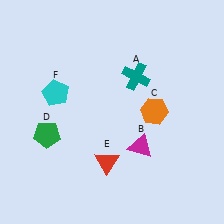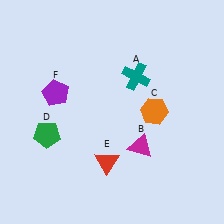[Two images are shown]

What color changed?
The pentagon (F) changed from cyan in Image 1 to purple in Image 2.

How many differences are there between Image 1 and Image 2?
There is 1 difference between the two images.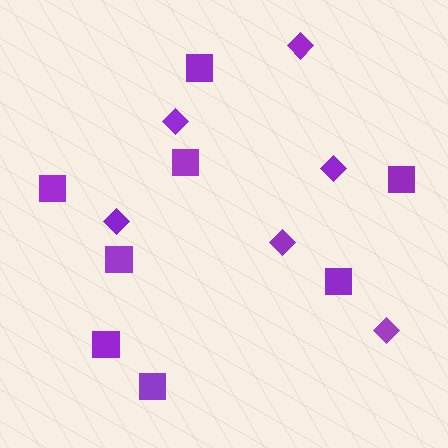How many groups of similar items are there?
There are 2 groups: one group of squares (8) and one group of diamonds (6).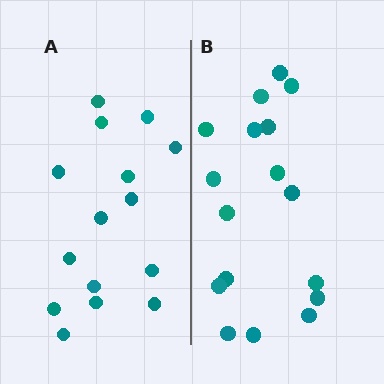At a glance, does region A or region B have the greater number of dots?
Region B (the right region) has more dots.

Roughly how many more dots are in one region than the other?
Region B has just a few more — roughly 2 or 3 more dots than region A.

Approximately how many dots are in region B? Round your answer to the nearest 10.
About 20 dots. (The exact count is 17, which rounds to 20.)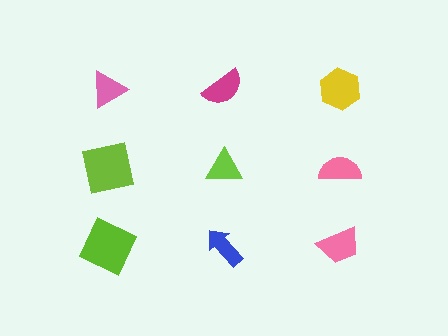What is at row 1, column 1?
A pink triangle.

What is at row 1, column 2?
A magenta semicircle.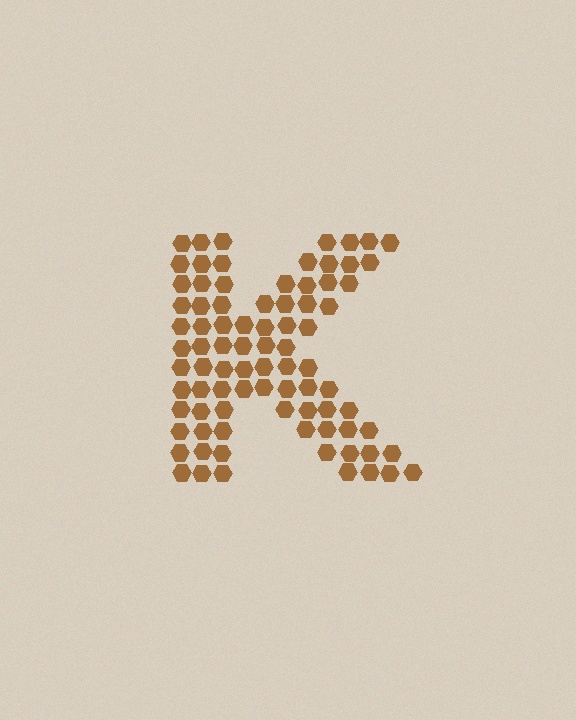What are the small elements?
The small elements are hexagons.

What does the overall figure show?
The overall figure shows the letter K.